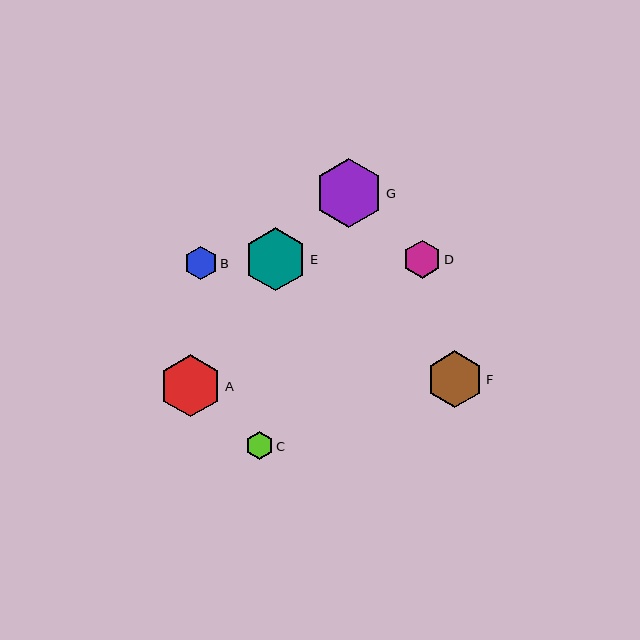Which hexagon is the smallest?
Hexagon C is the smallest with a size of approximately 28 pixels.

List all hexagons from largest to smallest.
From largest to smallest: G, E, A, F, D, B, C.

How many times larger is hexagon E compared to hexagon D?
Hexagon E is approximately 1.7 times the size of hexagon D.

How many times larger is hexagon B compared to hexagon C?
Hexagon B is approximately 1.2 times the size of hexagon C.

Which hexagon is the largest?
Hexagon G is the largest with a size of approximately 69 pixels.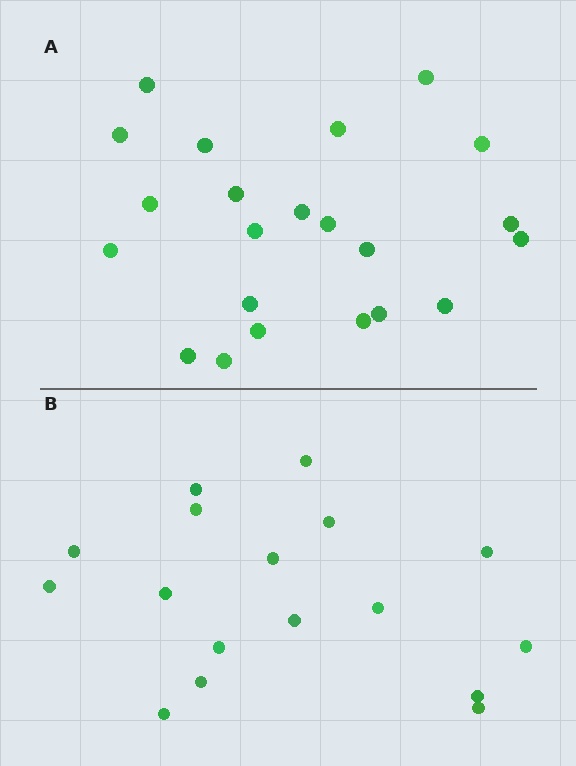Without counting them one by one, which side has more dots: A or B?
Region A (the top region) has more dots.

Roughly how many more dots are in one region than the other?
Region A has about 5 more dots than region B.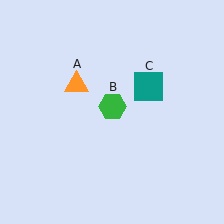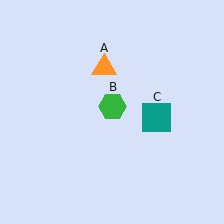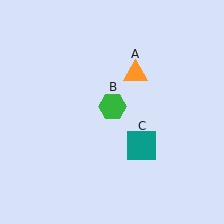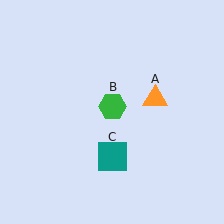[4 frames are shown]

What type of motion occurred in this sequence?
The orange triangle (object A), teal square (object C) rotated clockwise around the center of the scene.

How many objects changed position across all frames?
2 objects changed position: orange triangle (object A), teal square (object C).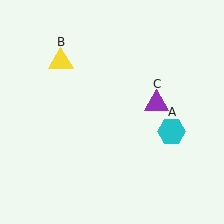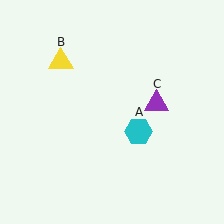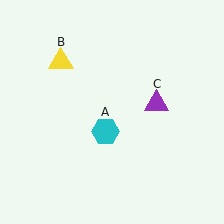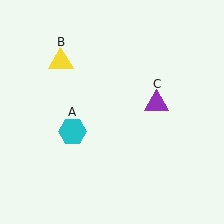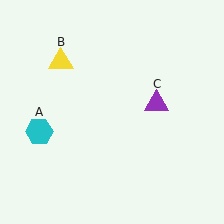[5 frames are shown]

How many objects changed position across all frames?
1 object changed position: cyan hexagon (object A).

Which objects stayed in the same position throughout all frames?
Yellow triangle (object B) and purple triangle (object C) remained stationary.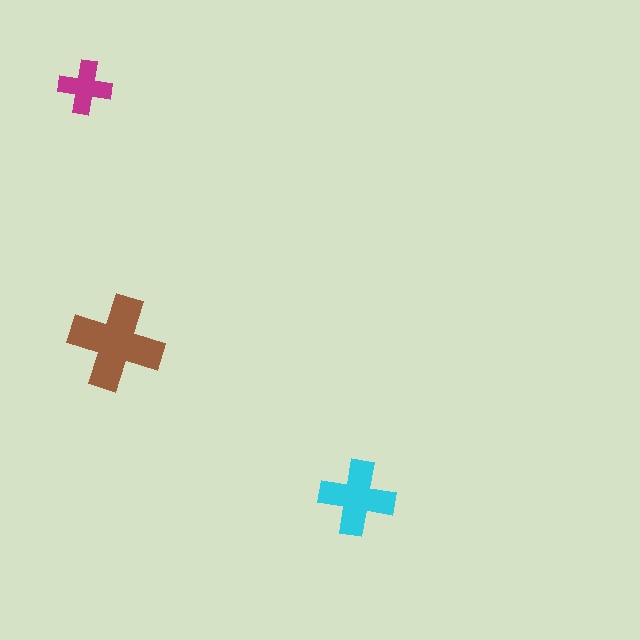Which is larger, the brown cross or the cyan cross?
The brown one.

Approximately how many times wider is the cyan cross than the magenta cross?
About 1.5 times wider.